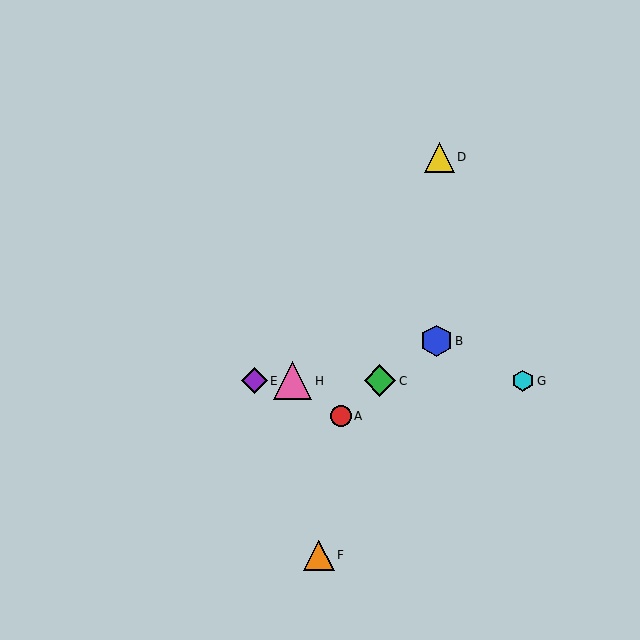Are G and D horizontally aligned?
No, G is at y≈381 and D is at y≈157.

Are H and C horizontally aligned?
Yes, both are at y≈381.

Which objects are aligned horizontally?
Objects C, E, G, H are aligned horizontally.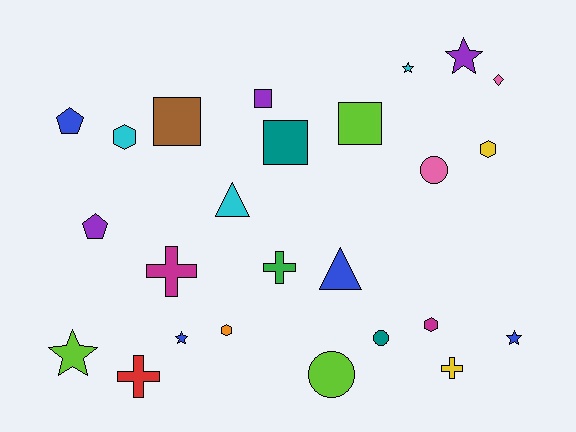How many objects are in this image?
There are 25 objects.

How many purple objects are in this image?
There are 3 purple objects.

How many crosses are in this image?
There are 4 crosses.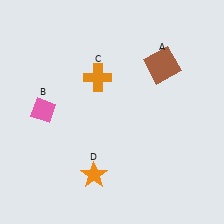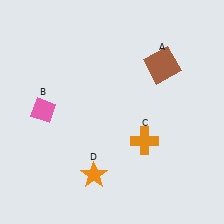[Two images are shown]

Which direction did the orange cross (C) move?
The orange cross (C) moved down.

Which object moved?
The orange cross (C) moved down.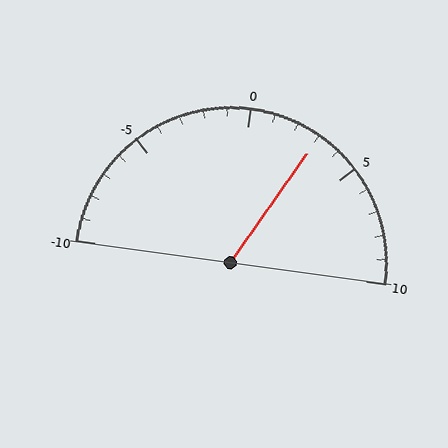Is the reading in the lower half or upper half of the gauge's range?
The reading is in the upper half of the range (-10 to 10).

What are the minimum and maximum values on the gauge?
The gauge ranges from -10 to 10.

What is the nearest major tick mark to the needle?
The nearest major tick mark is 5.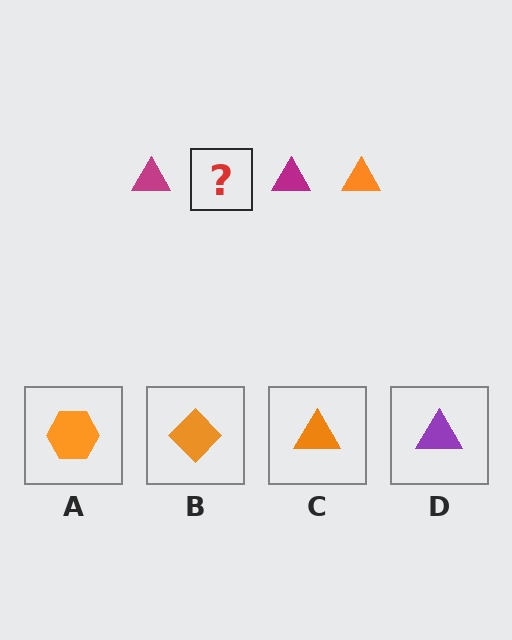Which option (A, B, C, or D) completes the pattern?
C.